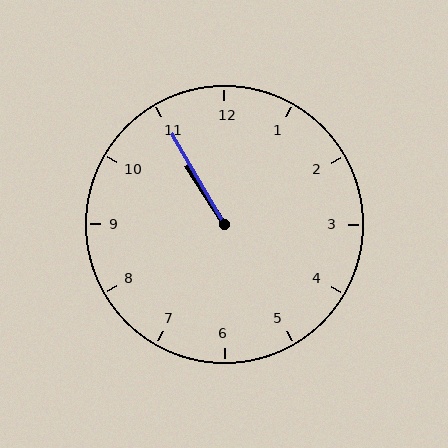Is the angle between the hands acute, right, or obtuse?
It is acute.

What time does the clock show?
10:55.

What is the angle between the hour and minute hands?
Approximately 2 degrees.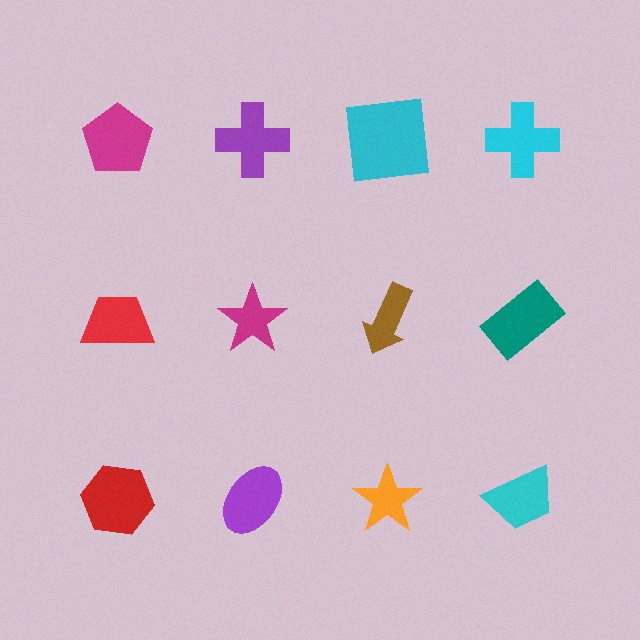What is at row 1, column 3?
A cyan square.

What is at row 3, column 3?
An orange star.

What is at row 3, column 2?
A purple ellipse.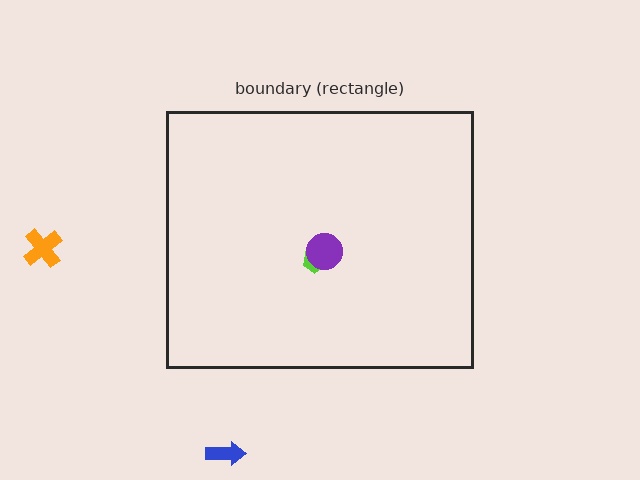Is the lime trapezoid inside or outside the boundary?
Inside.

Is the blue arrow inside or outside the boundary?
Outside.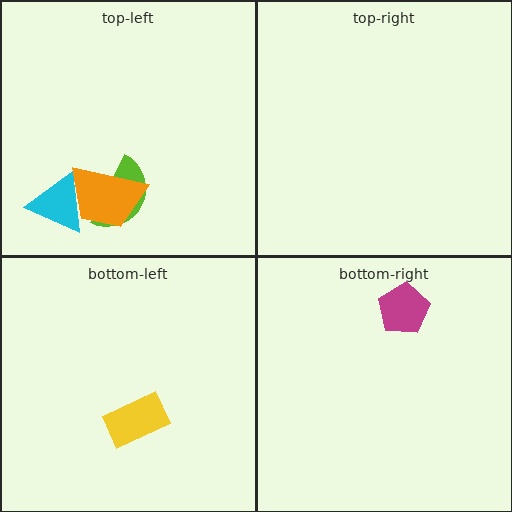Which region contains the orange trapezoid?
The top-left region.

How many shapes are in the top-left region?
3.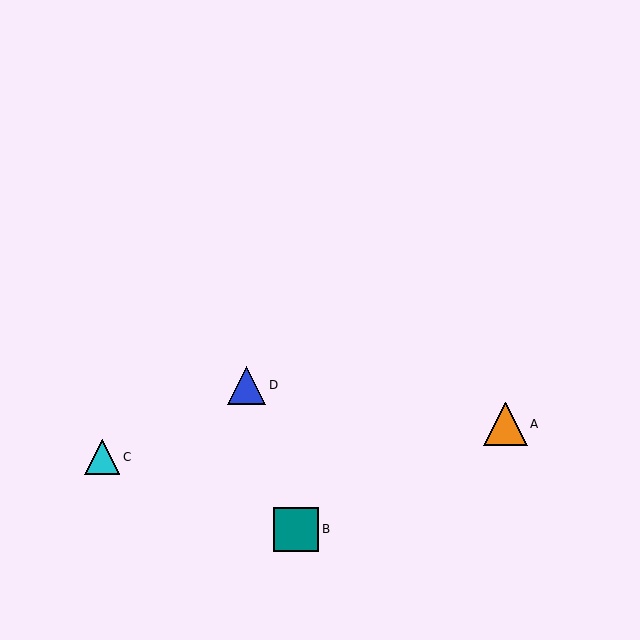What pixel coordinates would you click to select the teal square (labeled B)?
Click at (296, 529) to select the teal square B.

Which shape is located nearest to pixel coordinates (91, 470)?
The cyan triangle (labeled C) at (102, 457) is nearest to that location.